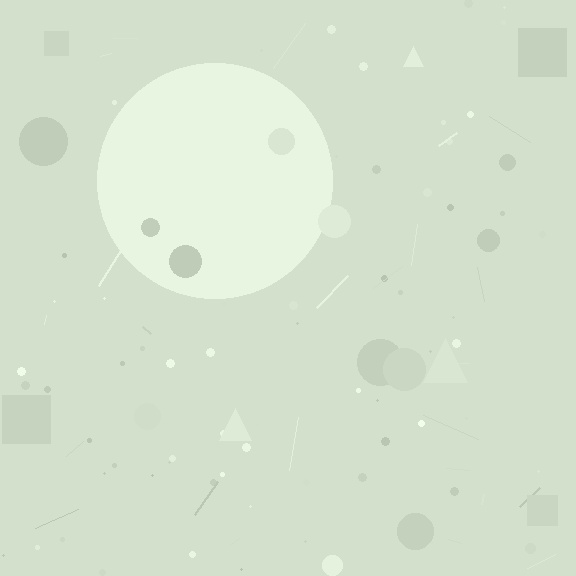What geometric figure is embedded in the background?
A circle is embedded in the background.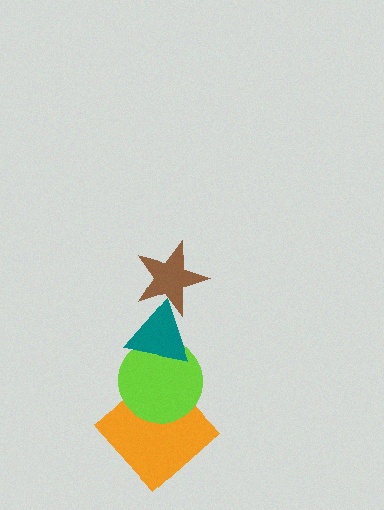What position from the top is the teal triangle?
The teal triangle is 2nd from the top.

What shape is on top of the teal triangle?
The brown star is on top of the teal triangle.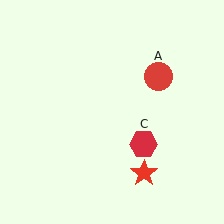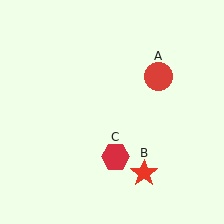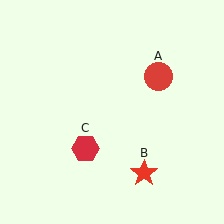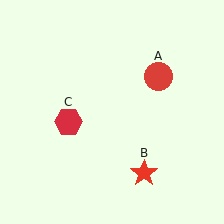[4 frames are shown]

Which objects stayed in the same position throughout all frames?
Red circle (object A) and red star (object B) remained stationary.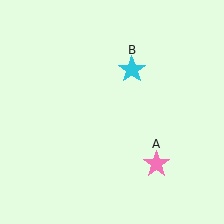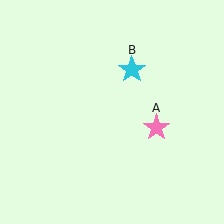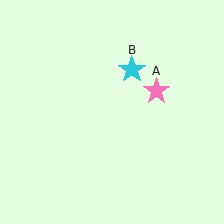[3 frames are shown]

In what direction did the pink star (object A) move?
The pink star (object A) moved up.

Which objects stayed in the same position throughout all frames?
Cyan star (object B) remained stationary.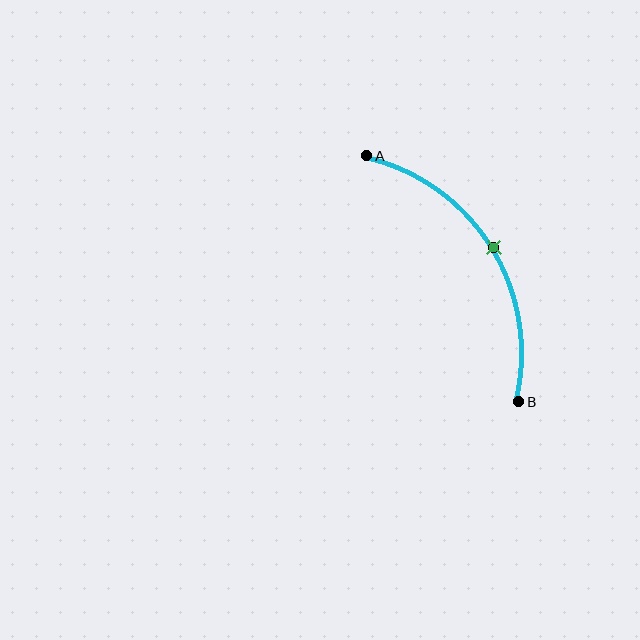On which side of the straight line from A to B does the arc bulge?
The arc bulges to the right of the straight line connecting A and B.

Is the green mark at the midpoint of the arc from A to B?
Yes. The green mark lies on the arc at equal arc-length from both A and B — it is the arc midpoint.